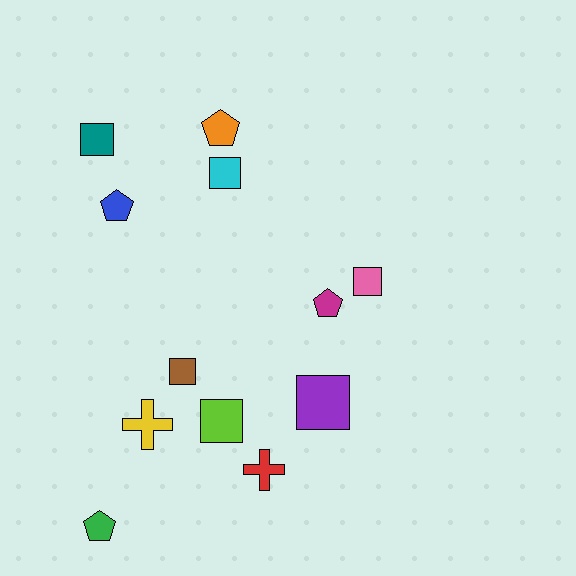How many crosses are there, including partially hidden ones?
There are 2 crosses.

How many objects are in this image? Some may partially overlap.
There are 12 objects.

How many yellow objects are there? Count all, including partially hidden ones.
There is 1 yellow object.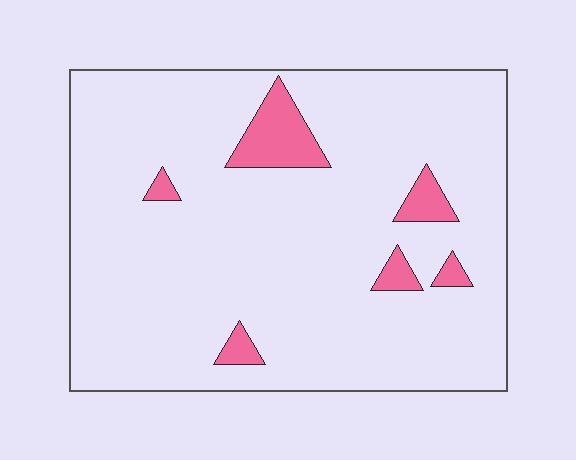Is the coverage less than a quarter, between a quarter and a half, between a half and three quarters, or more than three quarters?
Less than a quarter.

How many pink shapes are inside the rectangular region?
6.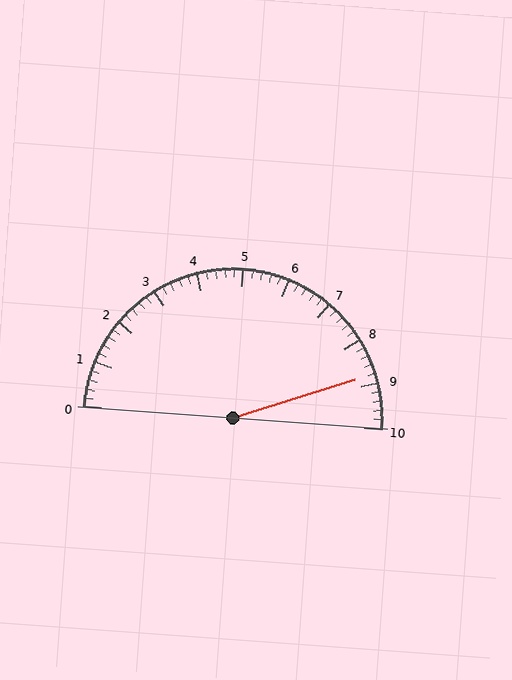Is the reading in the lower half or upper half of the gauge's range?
The reading is in the upper half of the range (0 to 10).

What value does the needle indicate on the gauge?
The needle indicates approximately 8.8.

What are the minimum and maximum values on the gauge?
The gauge ranges from 0 to 10.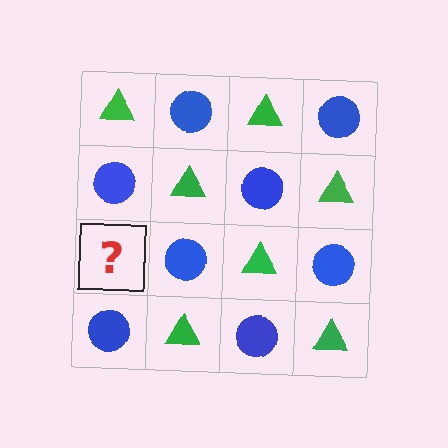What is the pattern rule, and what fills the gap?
The rule is that it alternates green triangle and blue circle in a checkerboard pattern. The gap should be filled with a green triangle.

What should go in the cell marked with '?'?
The missing cell should contain a green triangle.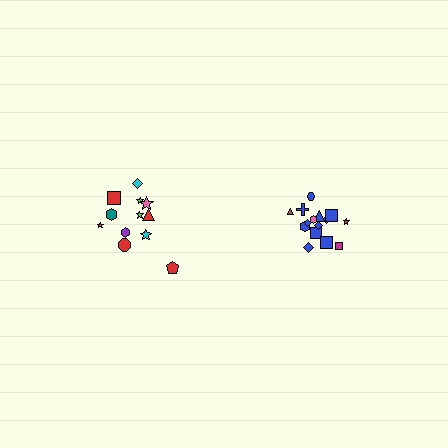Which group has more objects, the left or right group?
The right group.